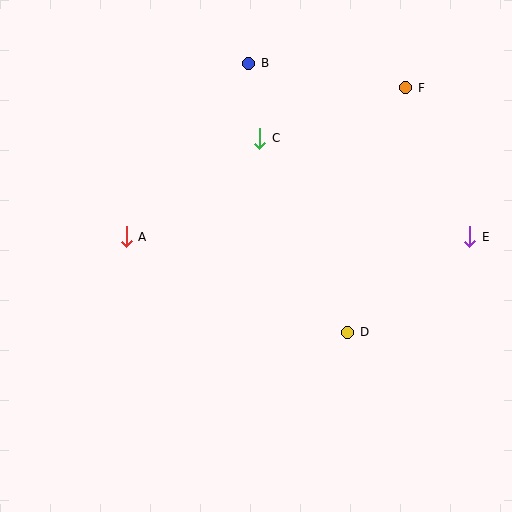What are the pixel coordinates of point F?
Point F is at (406, 88).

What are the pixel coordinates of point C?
Point C is at (260, 138).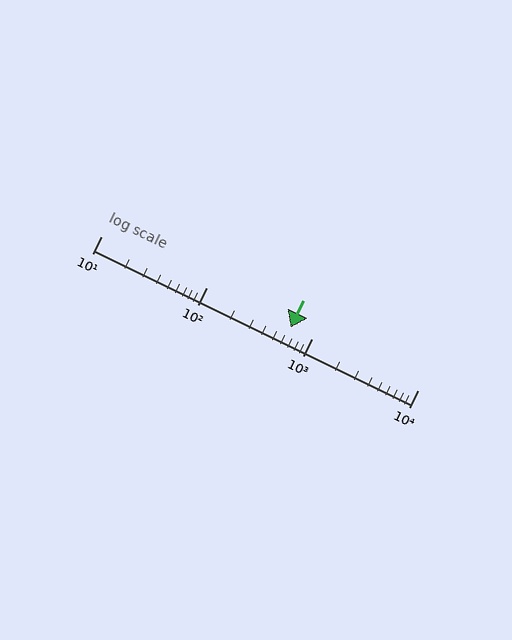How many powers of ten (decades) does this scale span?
The scale spans 3 decades, from 10 to 10000.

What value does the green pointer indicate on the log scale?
The pointer indicates approximately 620.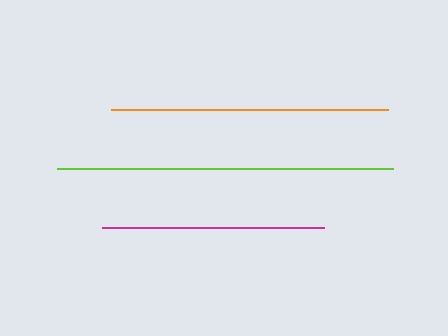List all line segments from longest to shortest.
From longest to shortest: lime, orange, magenta.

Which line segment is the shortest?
The magenta line is the shortest at approximately 222 pixels.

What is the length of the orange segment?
The orange segment is approximately 277 pixels long.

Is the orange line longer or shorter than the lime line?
The lime line is longer than the orange line.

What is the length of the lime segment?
The lime segment is approximately 336 pixels long.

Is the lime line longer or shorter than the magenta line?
The lime line is longer than the magenta line.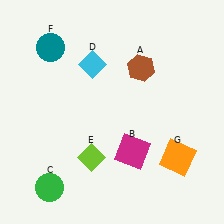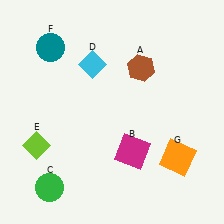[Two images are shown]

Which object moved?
The lime diamond (E) moved left.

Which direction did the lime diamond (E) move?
The lime diamond (E) moved left.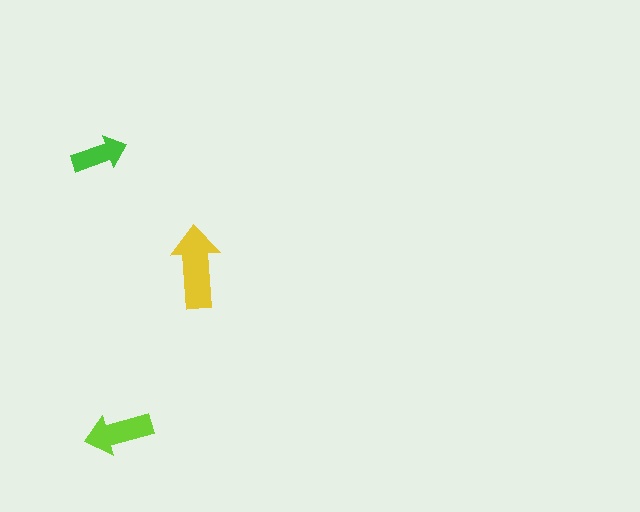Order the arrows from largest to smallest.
the yellow one, the lime one, the green one.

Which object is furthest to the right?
The yellow arrow is rightmost.